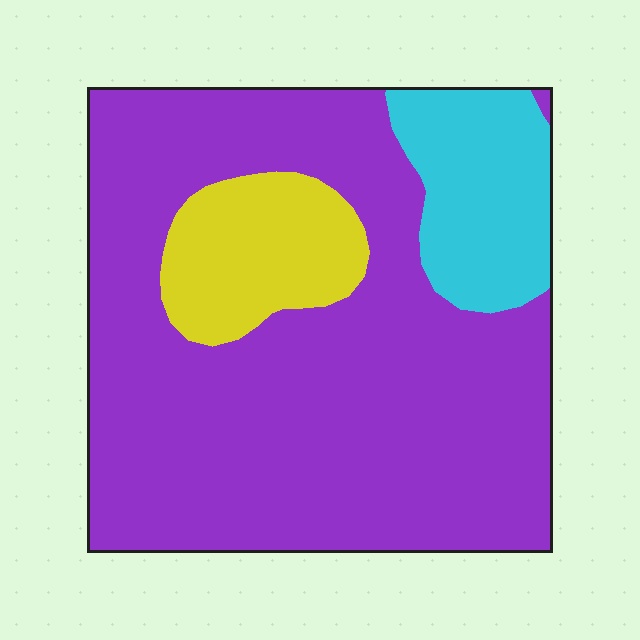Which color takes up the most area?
Purple, at roughly 75%.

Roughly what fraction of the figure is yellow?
Yellow covers roughly 10% of the figure.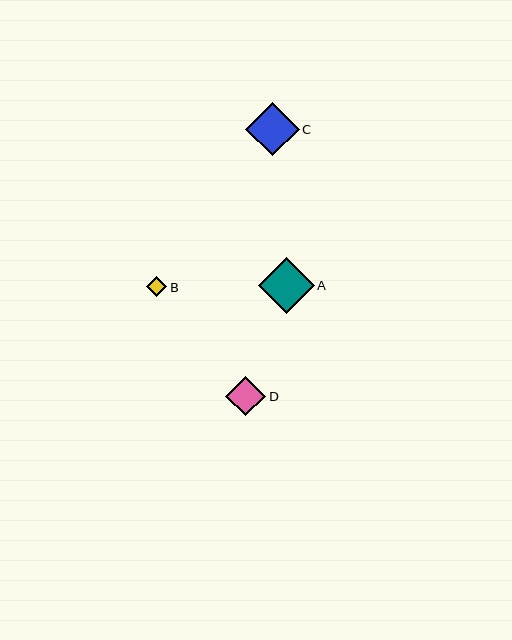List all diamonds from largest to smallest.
From largest to smallest: A, C, D, B.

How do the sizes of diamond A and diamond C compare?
Diamond A and diamond C are approximately the same size.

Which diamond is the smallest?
Diamond B is the smallest with a size of approximately 20 pixels.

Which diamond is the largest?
Diamond A is the largest with a size of approximately 56 pixels.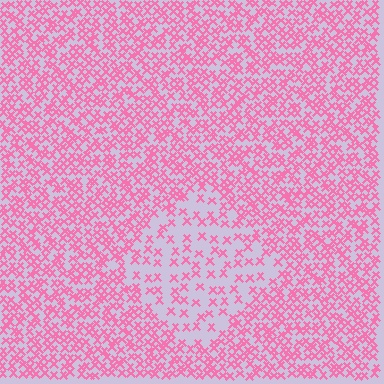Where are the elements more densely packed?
The elements are more densely packed outside the diamond boundary.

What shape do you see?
I see a diamond.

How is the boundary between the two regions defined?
The boundary is defined by a change in element density (approximately 2.3x ratio). All elements are the same color, size, and shape.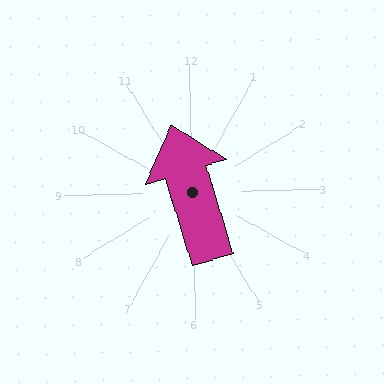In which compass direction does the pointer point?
North.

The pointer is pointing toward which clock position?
Roughly 11 o'clock.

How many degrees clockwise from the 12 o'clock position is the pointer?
Approximately 344 degrees.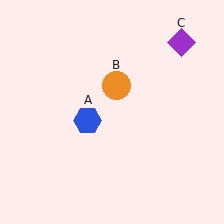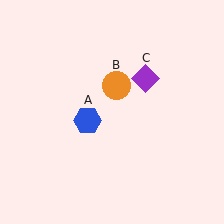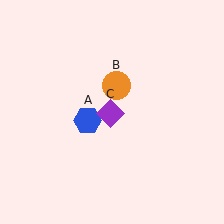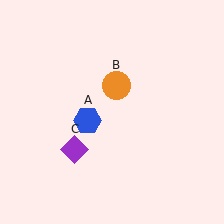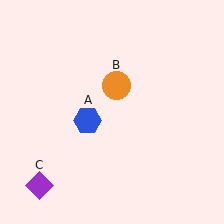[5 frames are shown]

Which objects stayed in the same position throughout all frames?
Blue hexagon (object A) and orange circle (object B) remained stationary.